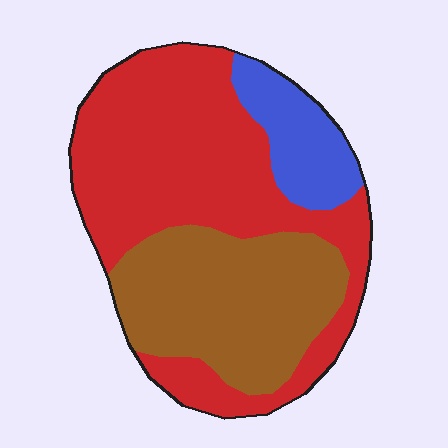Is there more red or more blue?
Red.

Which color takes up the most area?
Red, at roughly 55%.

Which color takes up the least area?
Blue, at roughly 15%.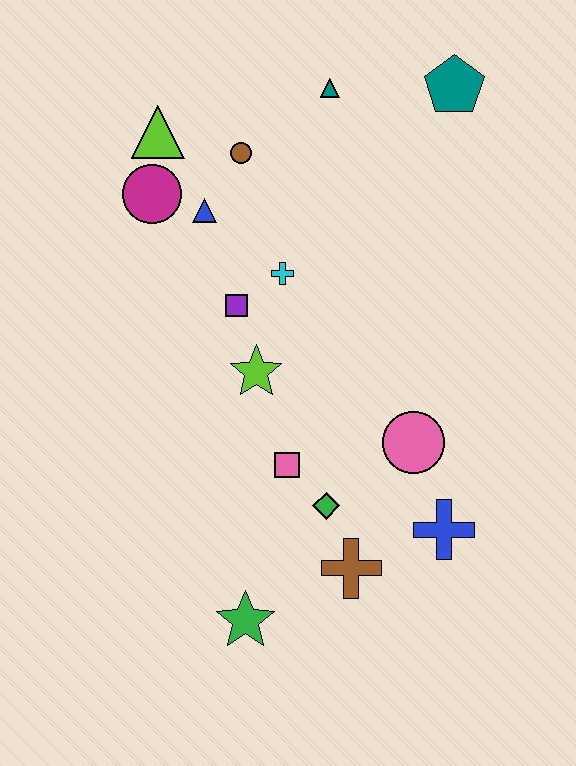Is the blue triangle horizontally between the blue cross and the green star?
No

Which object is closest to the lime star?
The purple square is closest to the lime star.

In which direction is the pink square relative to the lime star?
The pink square is below the lime star.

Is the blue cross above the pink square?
No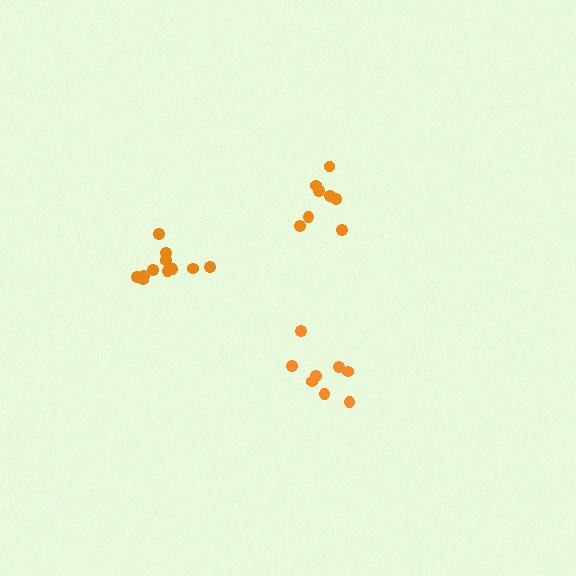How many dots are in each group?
Group 1: 8 dots, Group 2: 8 dots, Group 3: 11 dots (27 total).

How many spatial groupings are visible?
There are 3 spatial groupings.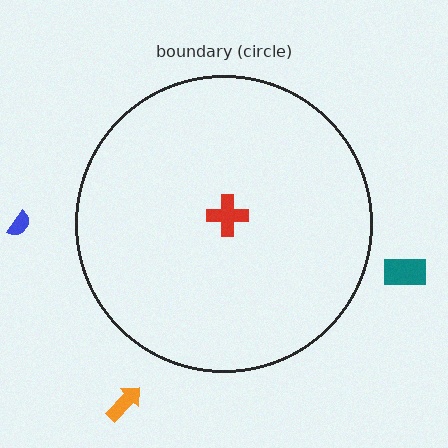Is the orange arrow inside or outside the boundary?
Outside.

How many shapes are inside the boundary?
1 inside, 3 outside.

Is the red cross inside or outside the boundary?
Inside.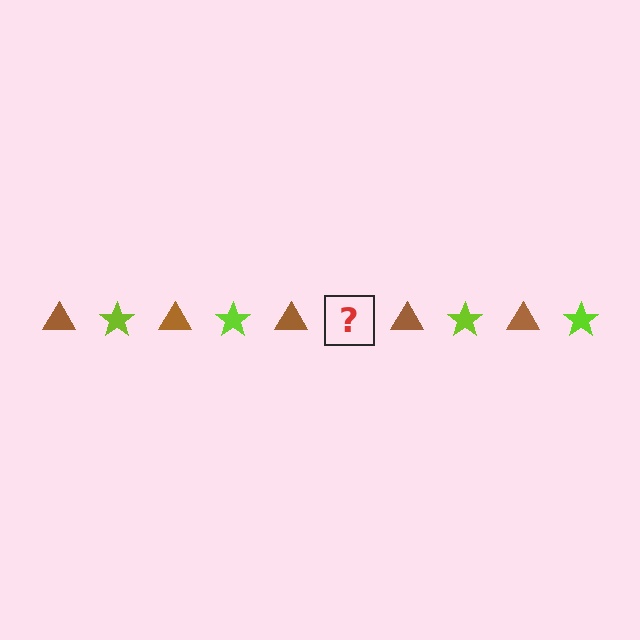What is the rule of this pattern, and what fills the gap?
The rule is that the pattern alternates between brown triangle and lime star. The gap should be filled with a lime star.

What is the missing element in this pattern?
The missing element is a lime star.